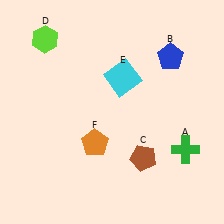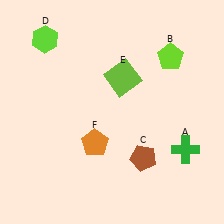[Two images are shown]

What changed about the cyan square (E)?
In Image 1, E is cyan. In Image 2, it changed to lime.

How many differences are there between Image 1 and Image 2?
There are 2 differences between the two images.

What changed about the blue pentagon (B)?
In Image 1, B is blue. In Image 2, it changed to lime.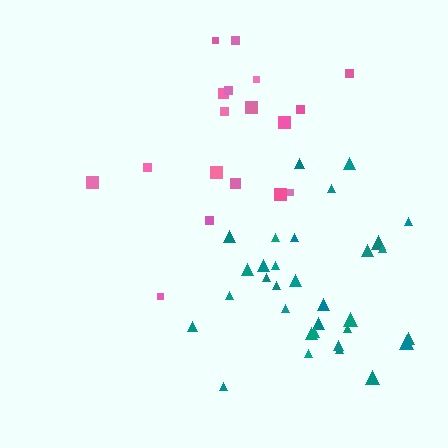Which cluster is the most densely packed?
Teal.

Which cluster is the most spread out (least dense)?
Pink.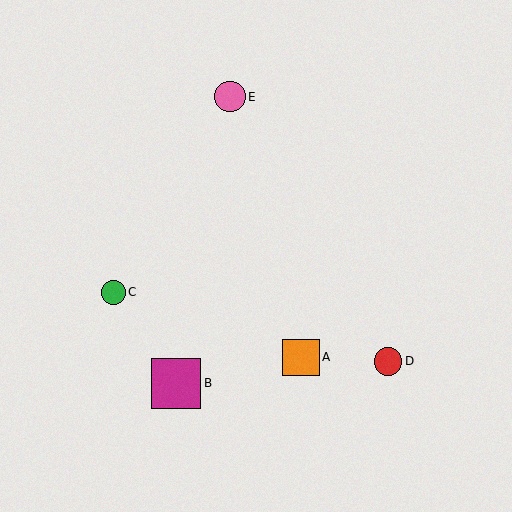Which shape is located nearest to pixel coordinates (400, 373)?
The red circle (labeled D) at (388, 361) is nearest to that location.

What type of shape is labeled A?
Shape A is an orange square.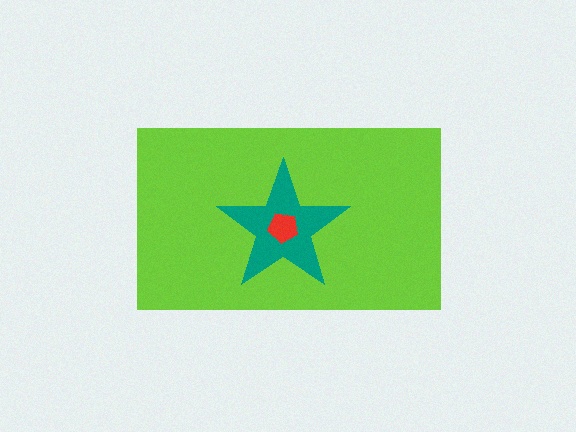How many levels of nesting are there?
3.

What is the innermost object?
The red pentagon.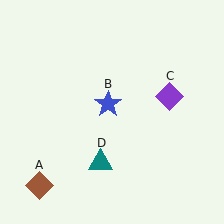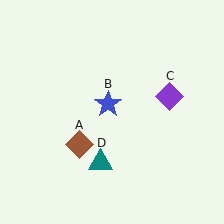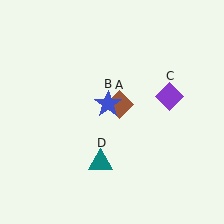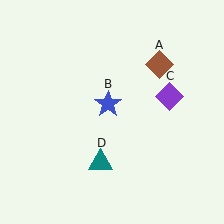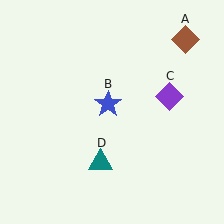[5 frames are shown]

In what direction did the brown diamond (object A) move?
The brown diamond (object A) moved up and to the right.